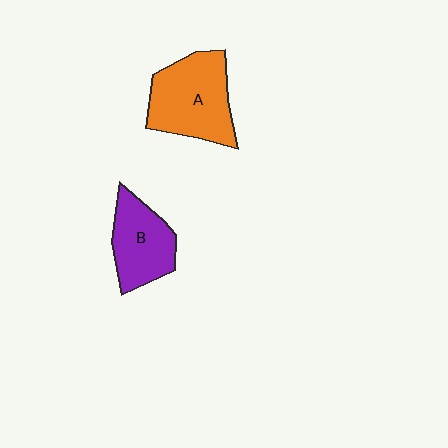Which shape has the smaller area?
Shape B (purple).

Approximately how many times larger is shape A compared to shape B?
Approximately 1.3 times.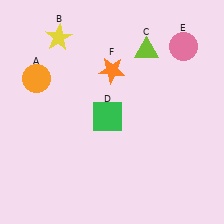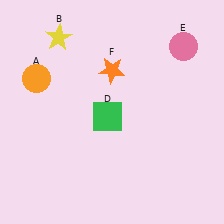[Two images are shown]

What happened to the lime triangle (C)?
The lime triangle (C) was removed in Image 2. It was in the top-right area of Image 1.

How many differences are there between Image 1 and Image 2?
There is 1 difference between the two images.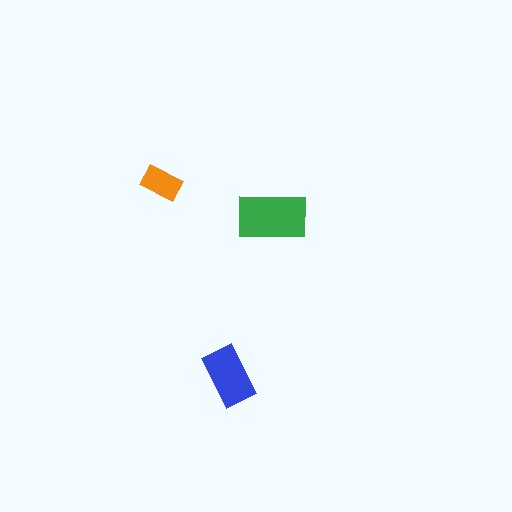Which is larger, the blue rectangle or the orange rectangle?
The blue one.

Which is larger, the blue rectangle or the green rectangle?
The green one.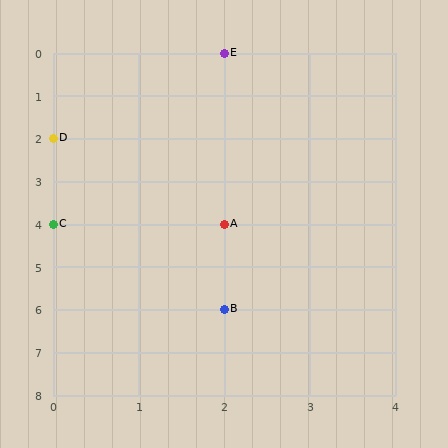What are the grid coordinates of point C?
Point C is at grid coordinates (0, 4).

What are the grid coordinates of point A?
Point A is at grid coordinates (2, 4).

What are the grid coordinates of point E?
Point E is at grid coordinates (2, 0).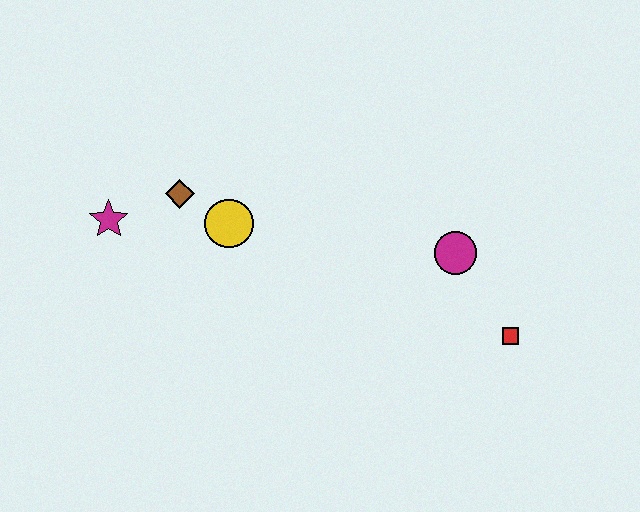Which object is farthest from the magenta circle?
The magenta star is farthest from the magenta circle.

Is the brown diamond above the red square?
Yes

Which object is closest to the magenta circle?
The red square is closest to the magenta circle.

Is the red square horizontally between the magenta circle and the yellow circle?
No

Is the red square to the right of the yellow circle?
Yes